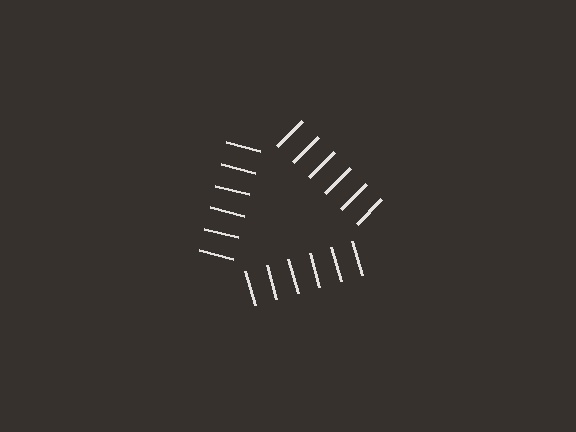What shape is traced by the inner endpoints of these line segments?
An illusory triangle — the line segments terminate on its edges but no continuous stroke is drawn.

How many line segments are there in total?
18 — 6 along each of the 3 edges.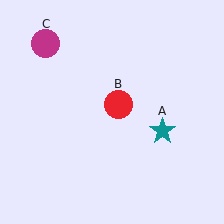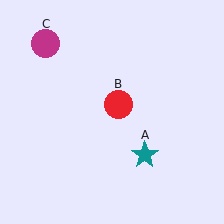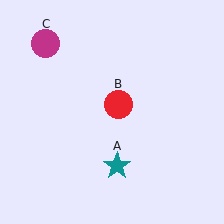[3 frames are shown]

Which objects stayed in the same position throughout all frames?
Red circle (object B) and magenta circle (object C) remained stationary.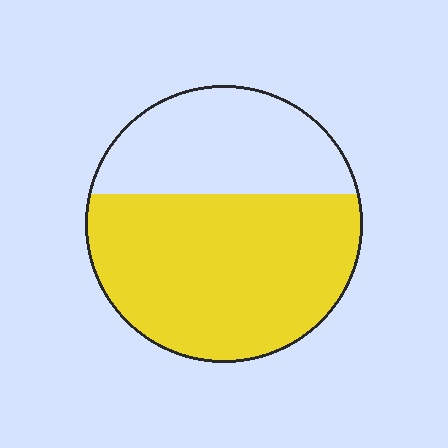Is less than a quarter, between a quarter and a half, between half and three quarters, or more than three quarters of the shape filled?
Between half and three quarters.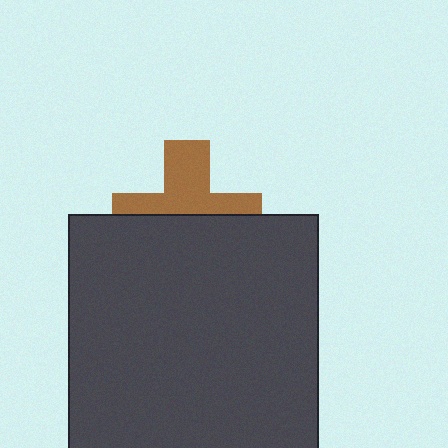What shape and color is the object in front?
The object in front is a dark gray rectangle.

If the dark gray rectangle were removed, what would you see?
You would see the complete brown cross.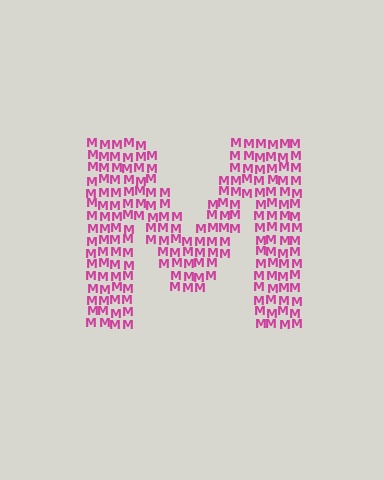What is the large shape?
The large shape is the letter M.